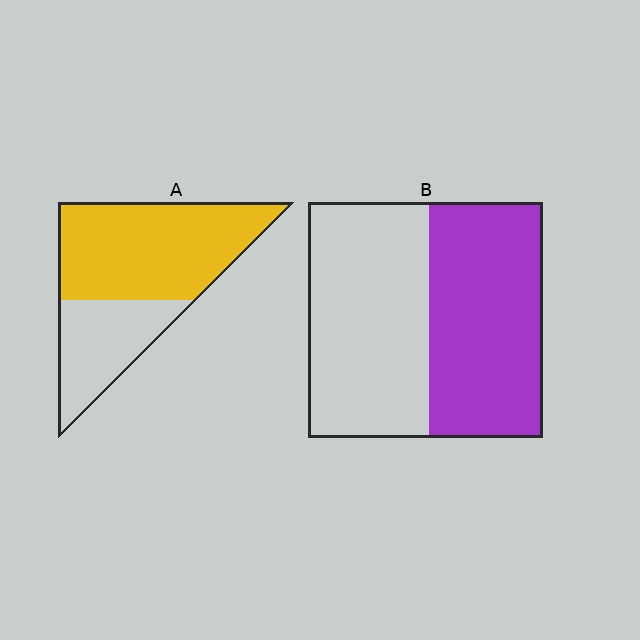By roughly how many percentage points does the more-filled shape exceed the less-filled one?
By roughly 15 percentage points (A over B).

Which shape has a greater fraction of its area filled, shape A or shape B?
Shape A.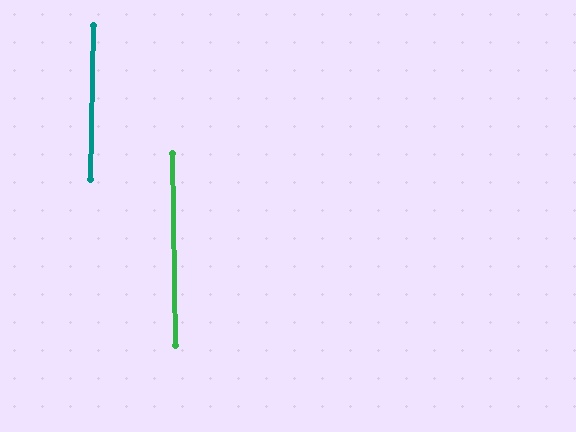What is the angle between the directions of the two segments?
Approximately 2 degrees.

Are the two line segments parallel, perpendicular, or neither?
Parallel — their directions differ by only 2.0°.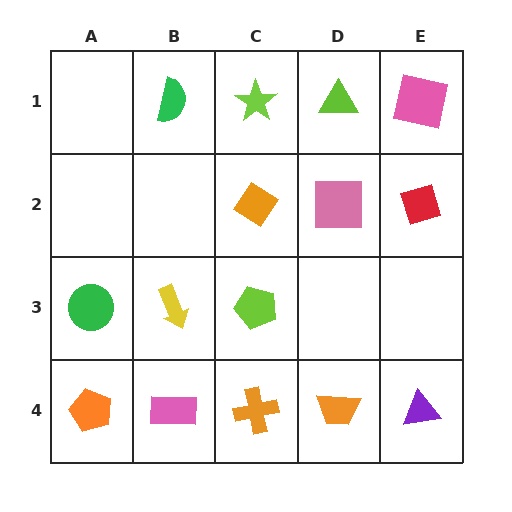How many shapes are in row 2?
3 shapes.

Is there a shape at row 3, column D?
No, that cell is empty.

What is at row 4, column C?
An orange cross.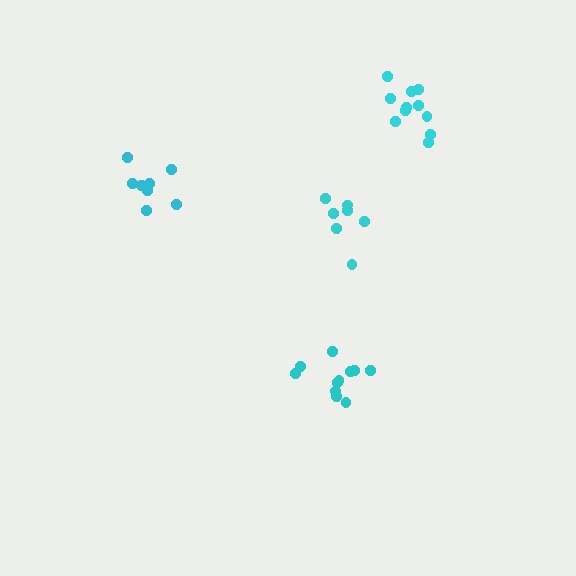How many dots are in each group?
Group 1: 11 dots, Group 2: 8 dots, Group 3: 11 dots, Group 4: 7 dots (37 total).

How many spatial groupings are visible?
There are 4 spatial groupings.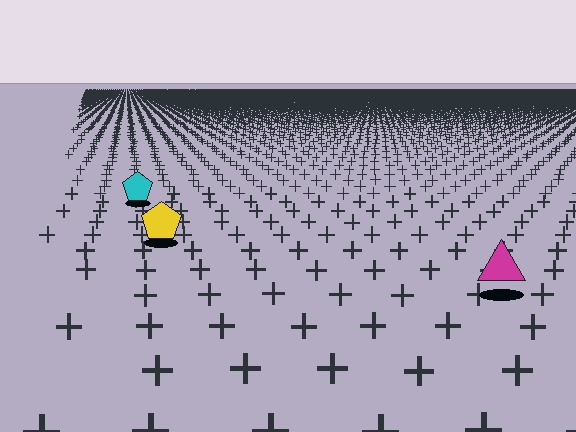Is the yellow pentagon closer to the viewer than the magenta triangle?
No. The magenta triangle is closer — you can tell from the texture gradient: the ground texture is coarser near it.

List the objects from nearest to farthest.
From nearest to farthest: the magenta triangle, the yellow pentagon, the cyan pentagon.